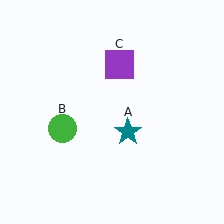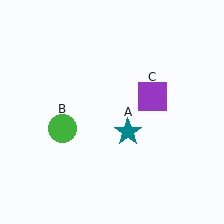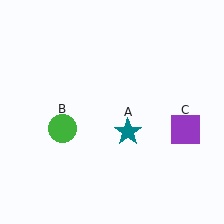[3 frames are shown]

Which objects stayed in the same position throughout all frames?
Teal star (object A) and green circle (object B) remained stationary.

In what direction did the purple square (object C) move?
The purple square (object C) moved down and to the right.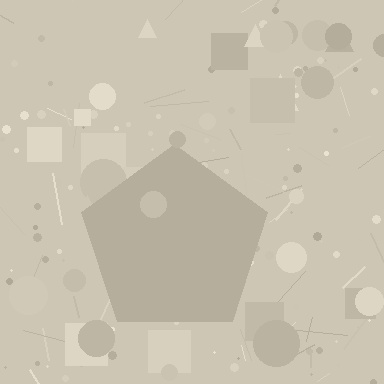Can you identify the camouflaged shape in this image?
The camouflaged shape is a pentagon.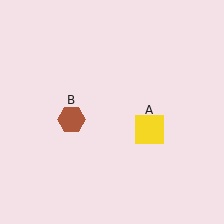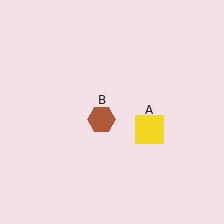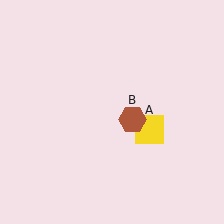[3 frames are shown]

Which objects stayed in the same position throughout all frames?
Yellow square (object A) remained stationary.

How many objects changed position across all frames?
1 object changed position: brown hexagon (object B).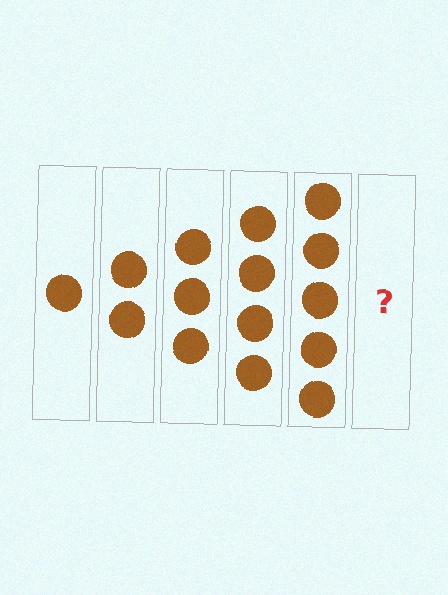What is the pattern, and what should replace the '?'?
The pattern is that each step adds one more circle. The '?' should be 6 circles.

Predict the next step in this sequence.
The next step is 6 circles.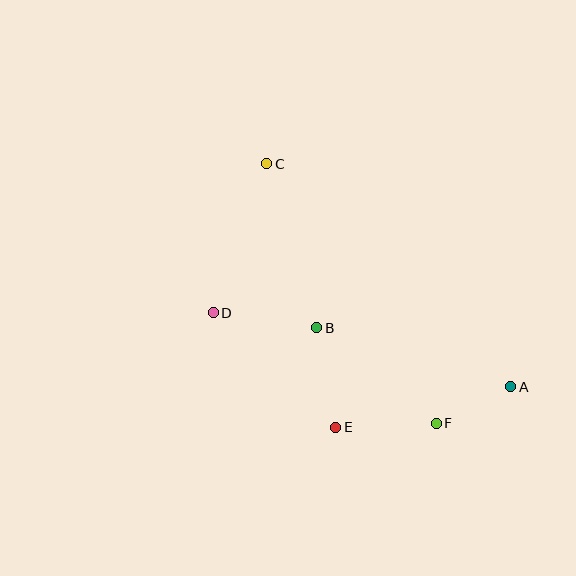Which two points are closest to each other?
Points A and F are closest to each other.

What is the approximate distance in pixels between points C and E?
The distance between C and E is approximately 272 pixels.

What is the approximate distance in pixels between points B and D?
The distance between B and D is approximately 105 pixels.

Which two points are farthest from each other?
Points A and C are farthest from each other.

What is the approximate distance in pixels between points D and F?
The distance between D and F is approximately 249 pixels.